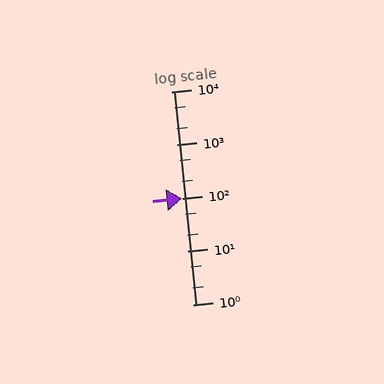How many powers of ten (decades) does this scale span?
The scale spans 4 decades, from 1 to 10000.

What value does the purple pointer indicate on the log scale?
The pointer indicates approximately 100.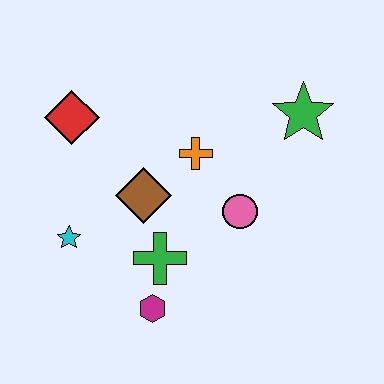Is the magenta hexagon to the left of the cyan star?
No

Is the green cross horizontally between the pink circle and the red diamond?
Yes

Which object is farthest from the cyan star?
The green star is farthest from the cyan star.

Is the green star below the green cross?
No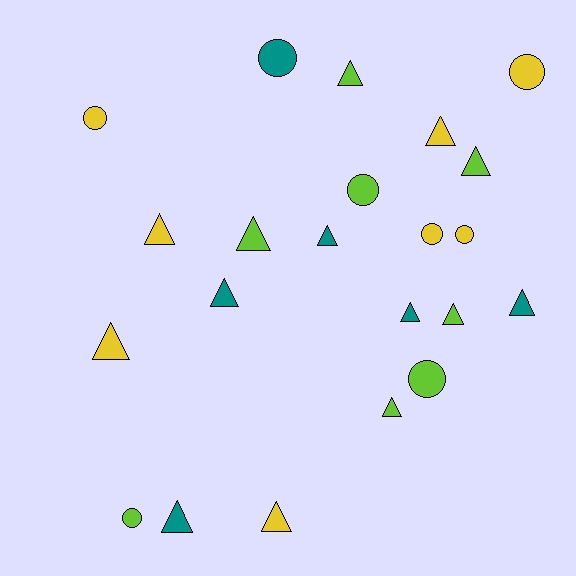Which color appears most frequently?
Lime, with 8 objects.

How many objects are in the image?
There are 22 objects.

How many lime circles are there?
There are 3 lime circles.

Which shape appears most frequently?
Triangle, with 14 objects.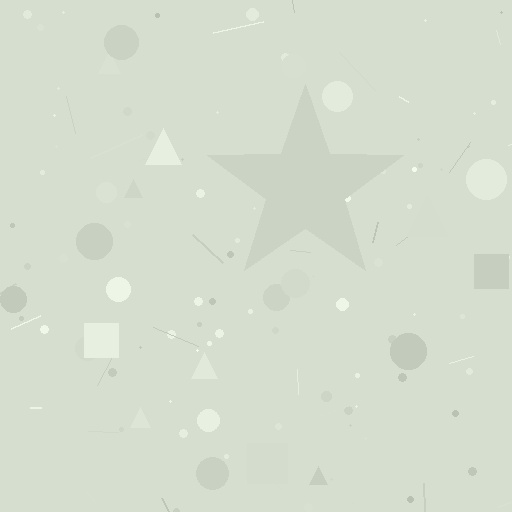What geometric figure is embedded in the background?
A star is embedded in the background.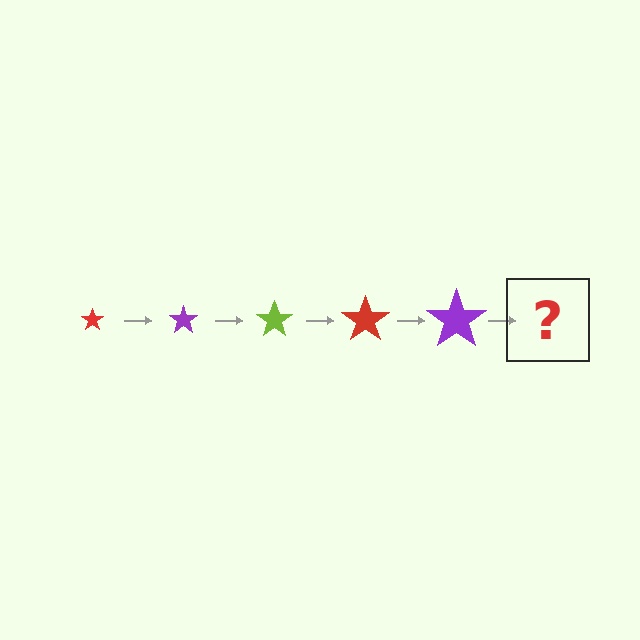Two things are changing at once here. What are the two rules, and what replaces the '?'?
The two rules are that the star grows larger each step and the color cycles through red, purple, and lime. The '?' should be a lime star, larger than the previous one.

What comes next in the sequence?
The next element should be a lime star, larger than the previous one.